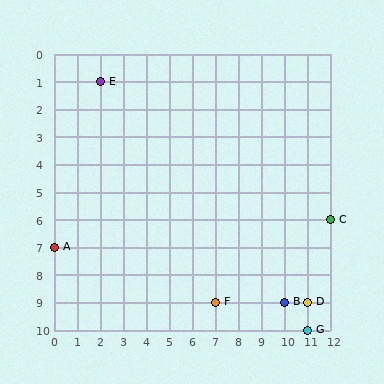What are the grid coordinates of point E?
Point E is at grid coordinates (2, 1).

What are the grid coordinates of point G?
Point G is at grid coordinates (11, 10).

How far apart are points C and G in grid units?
Points C and G are 1 column and 4 rows apart (about 4.1 grid units diagonally).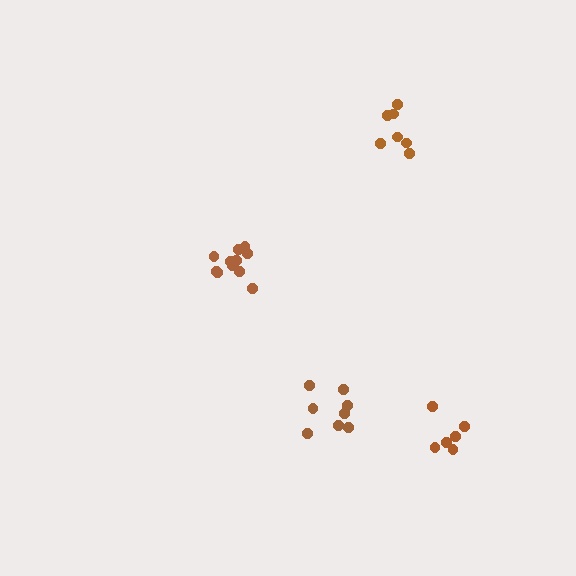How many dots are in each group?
Group 1: 11 dots, Group 2: 8 dots, Group 3: 7 dots, Group 4: 6 dots (32 total).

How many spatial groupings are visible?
There are 4 spatial groupings.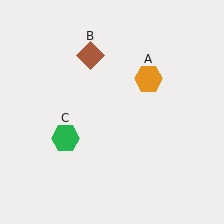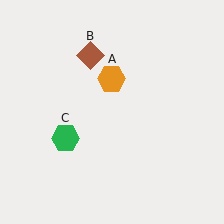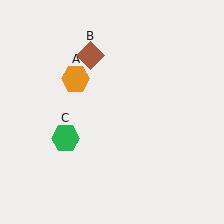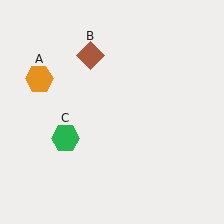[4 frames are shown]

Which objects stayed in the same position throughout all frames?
Brown diamond (object B) and green hexagon (object C) remained stationary.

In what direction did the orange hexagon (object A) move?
The orange hexagon (object A) moved left.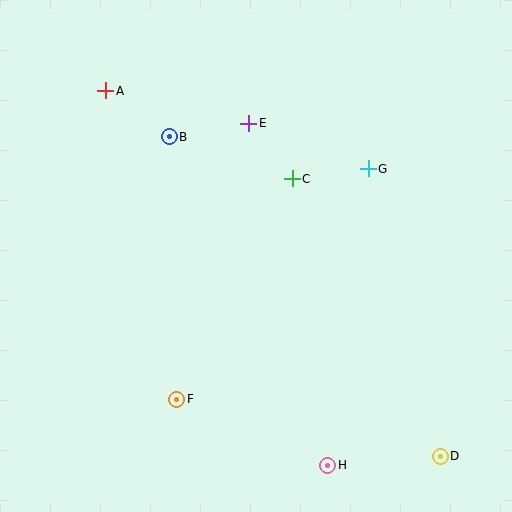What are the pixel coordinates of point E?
Point E is at (249, 123).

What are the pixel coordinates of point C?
Point C is at (292, 179).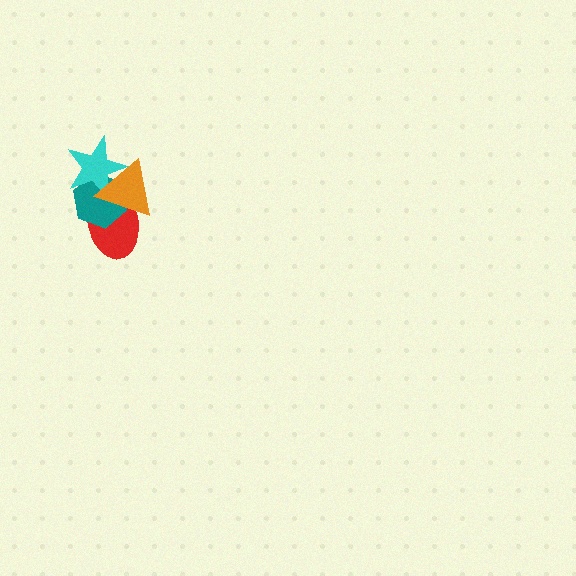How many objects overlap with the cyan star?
3 objects overlap with the cyan star.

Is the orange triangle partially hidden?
No, no other shape covers it.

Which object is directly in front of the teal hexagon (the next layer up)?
The cyan star is directly in front of the teal hexagon.